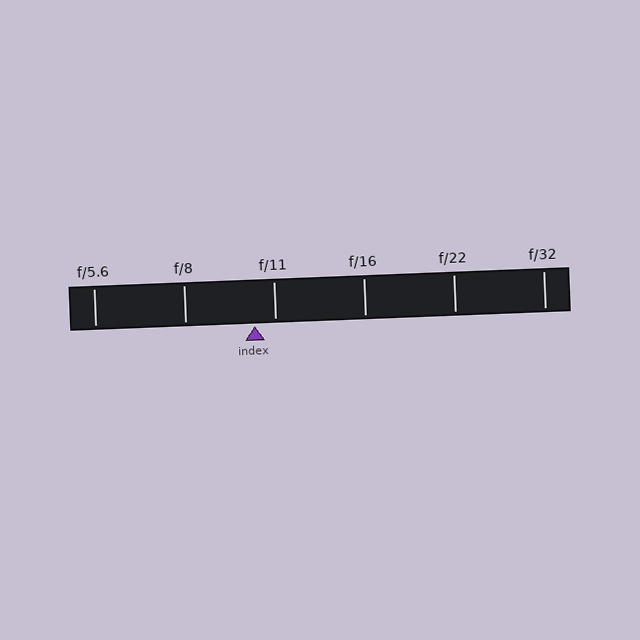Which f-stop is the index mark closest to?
The index mark is closest to f/11.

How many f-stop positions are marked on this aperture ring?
There are 6 f-stop positions marked.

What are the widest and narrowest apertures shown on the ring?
The widest aperture shown is f/5.6 and the narrowest is f/32.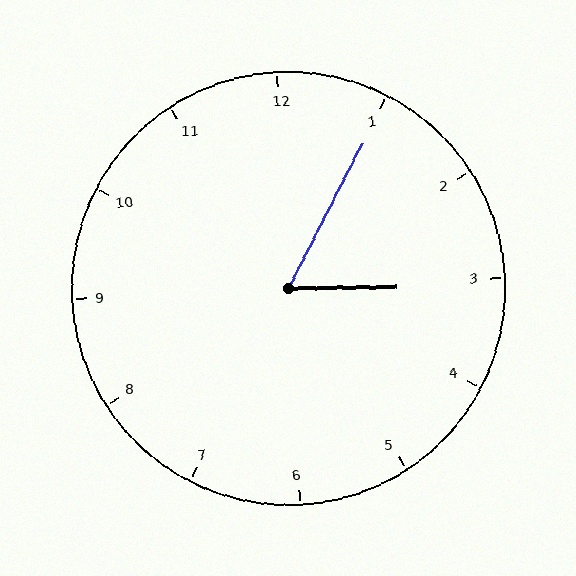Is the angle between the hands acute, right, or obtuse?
It is acute.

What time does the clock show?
3:05.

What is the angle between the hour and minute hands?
Approximately 62 degrees.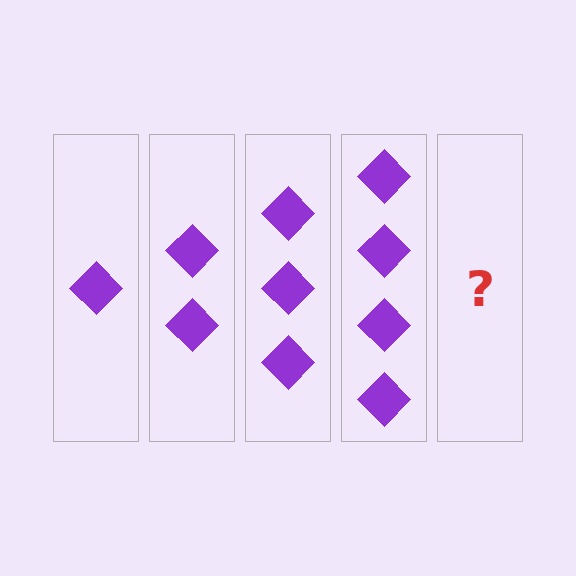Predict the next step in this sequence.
The next step is 5 diamonds.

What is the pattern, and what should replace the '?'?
The pattern is that each step adds one more diamond. The '?' should be 5 diamonds.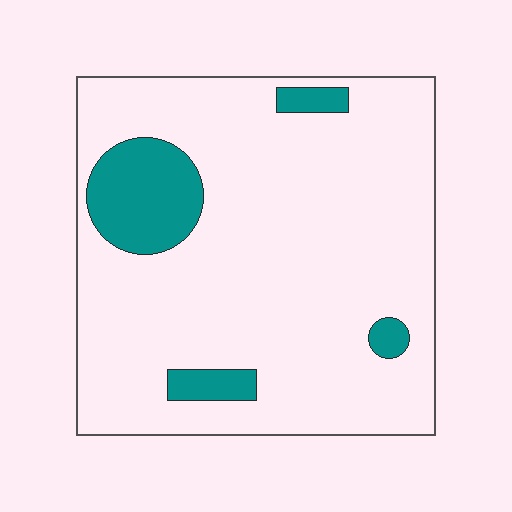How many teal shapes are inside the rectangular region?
4.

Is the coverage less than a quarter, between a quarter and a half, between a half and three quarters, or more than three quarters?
Less than a quarter.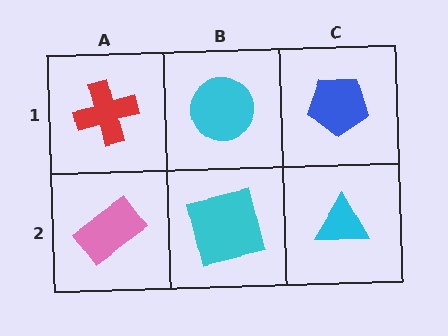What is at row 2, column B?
A cyan square.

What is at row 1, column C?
A blue pentagon.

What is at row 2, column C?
A cyan triangle.